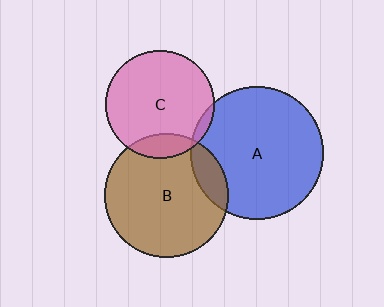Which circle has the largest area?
Circle A (blue).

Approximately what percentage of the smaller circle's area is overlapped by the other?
Approximately 15%.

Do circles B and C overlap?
Yes.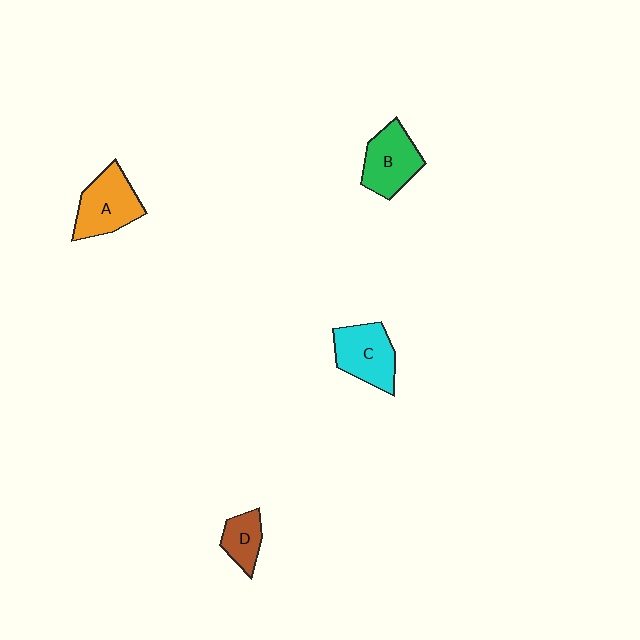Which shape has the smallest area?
Shape D (brown).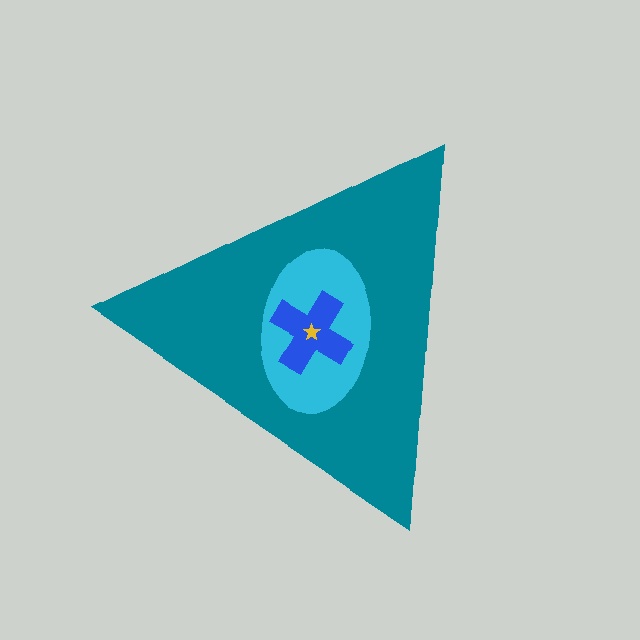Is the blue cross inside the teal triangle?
Yes.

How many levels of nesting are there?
4.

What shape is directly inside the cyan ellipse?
The blue cross.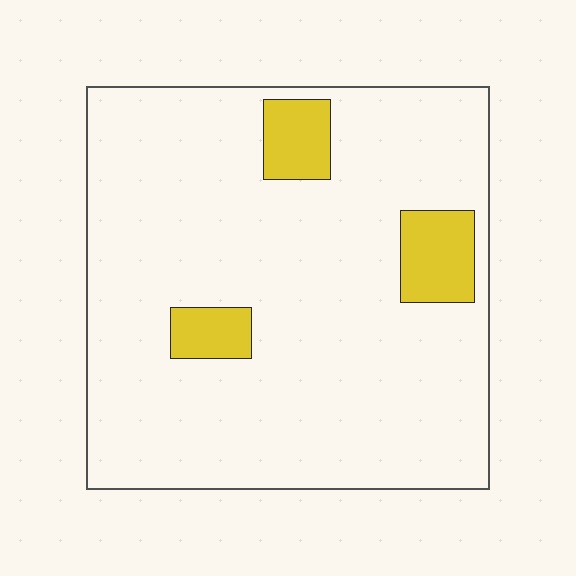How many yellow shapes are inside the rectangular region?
3.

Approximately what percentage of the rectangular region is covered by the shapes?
Approximately 10%.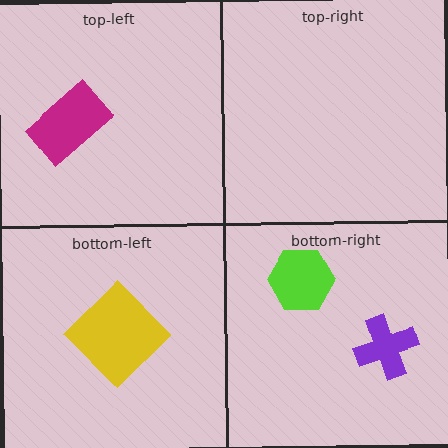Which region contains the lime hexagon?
The bottom-right region.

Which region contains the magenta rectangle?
The top-left region.